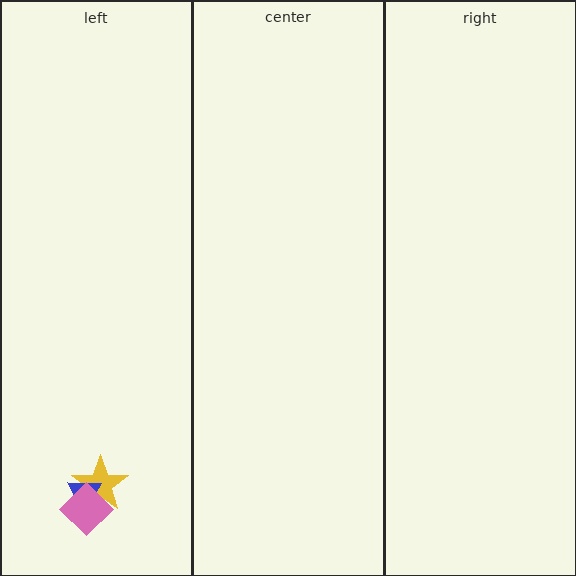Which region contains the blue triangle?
The left region.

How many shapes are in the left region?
3.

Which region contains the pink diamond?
The left region.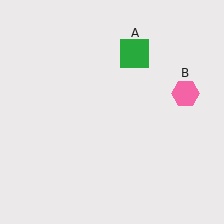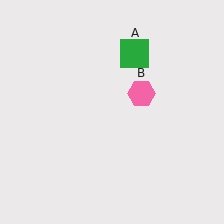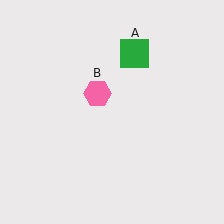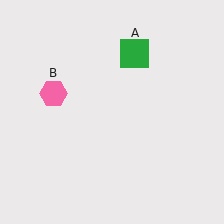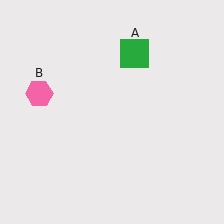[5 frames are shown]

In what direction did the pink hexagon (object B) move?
The pink hexagon (object B) moved left.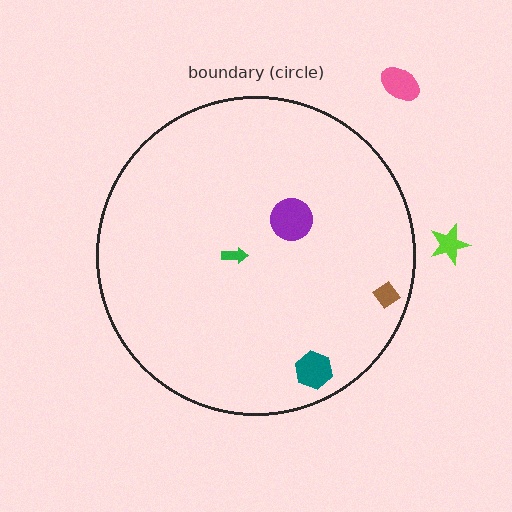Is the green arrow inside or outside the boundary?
Inside.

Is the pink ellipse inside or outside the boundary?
Outside.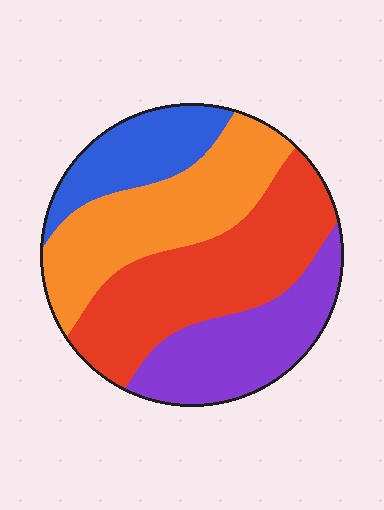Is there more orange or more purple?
Orange.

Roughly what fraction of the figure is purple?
Purple covers around 25% of the figure.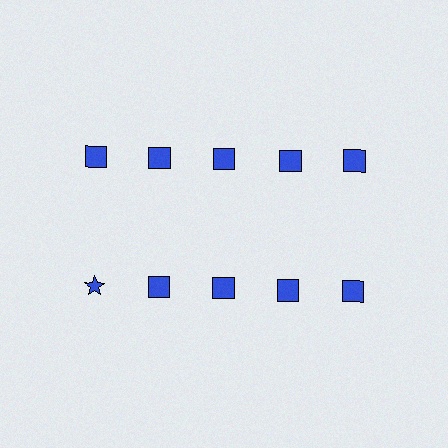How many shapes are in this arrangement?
There are 10 shapes arranged in a grid pattern.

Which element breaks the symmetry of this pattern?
The blue star in the second row, leftmost column breaks the symmetry. All other shapes are blue squares.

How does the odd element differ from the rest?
It has a different shape: star instead of square.